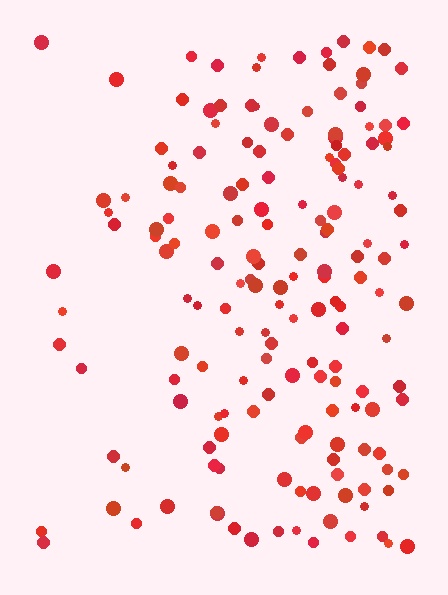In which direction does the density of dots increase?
From left to right, with the right side densest.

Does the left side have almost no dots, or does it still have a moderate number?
Still a moderate number, just noticeably fewer than the right.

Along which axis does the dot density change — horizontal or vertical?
Horizontal.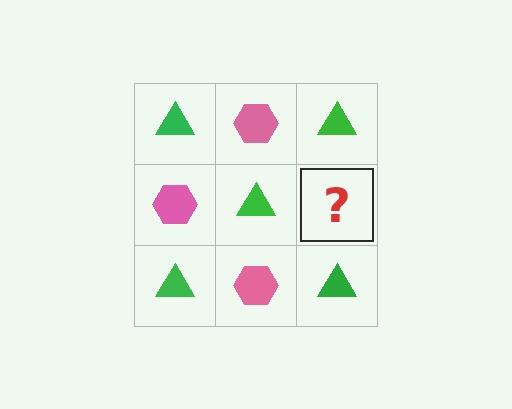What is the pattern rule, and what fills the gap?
The rule is that it alternates green triangle and pink hexagon in a checkerboard pattern. The gap should be filled with a pink hexagon.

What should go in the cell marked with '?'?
The missing cell should contain a pink hexagon.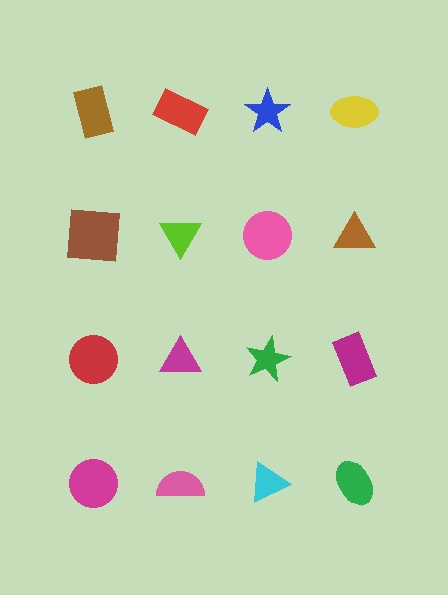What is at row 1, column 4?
A yellow ellipse.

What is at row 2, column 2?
A lime triangle.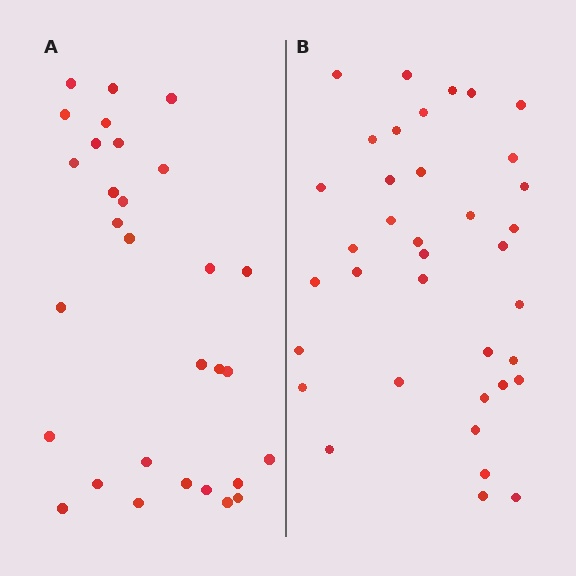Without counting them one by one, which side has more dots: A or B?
Region B (the right region) has more dots.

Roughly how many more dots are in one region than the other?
Region B has roughly 8 or so more dots than region A.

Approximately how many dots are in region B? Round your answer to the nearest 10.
About 40 dots. (The exact count is 37, which rounds to 40.)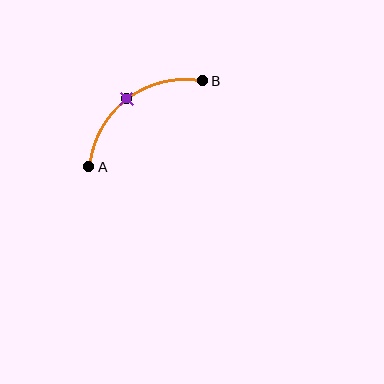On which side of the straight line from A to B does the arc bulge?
The arc bulges above and to the left of the straight line connecting A and B.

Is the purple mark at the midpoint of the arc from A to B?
Yes. The purple mark lies on the arc at equal arc-length from both A and B — it is the arc midpoint.